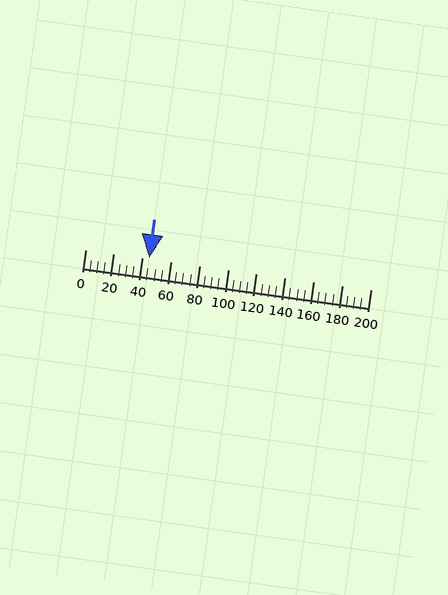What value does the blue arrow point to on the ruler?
The blue arrow points to approximately 45.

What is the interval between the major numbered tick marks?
The major tick marks are spaced 20 units apart.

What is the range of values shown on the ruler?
The ruler shows values from 0 to 200.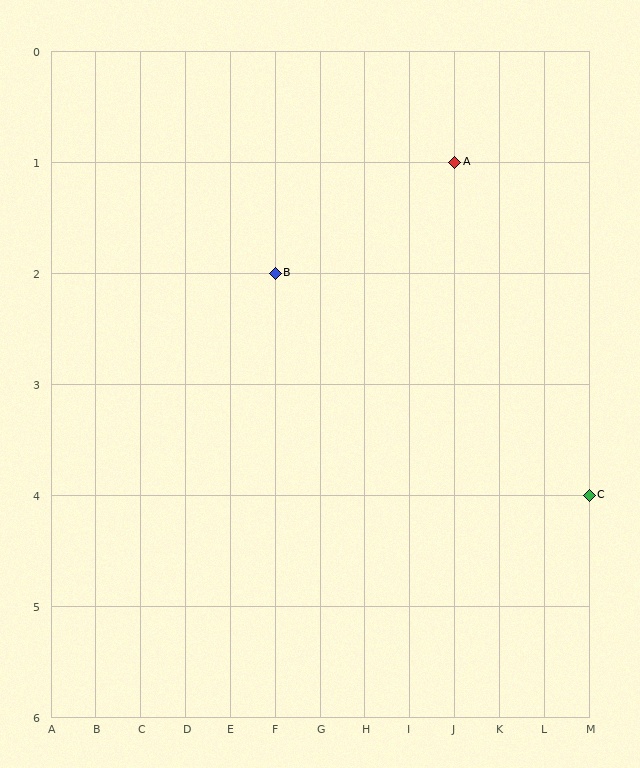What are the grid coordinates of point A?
Point A is at grid coordinates (J, 1).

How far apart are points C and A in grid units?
Points C and A are 3 columns and 3 rows apart (about 4.2 grid units diagonally).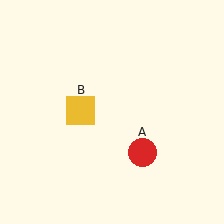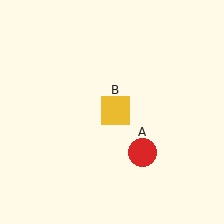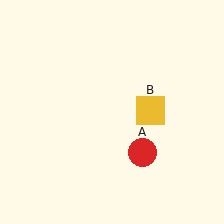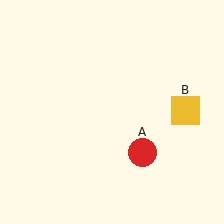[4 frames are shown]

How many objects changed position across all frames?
1 object changed position: yellow square (object B).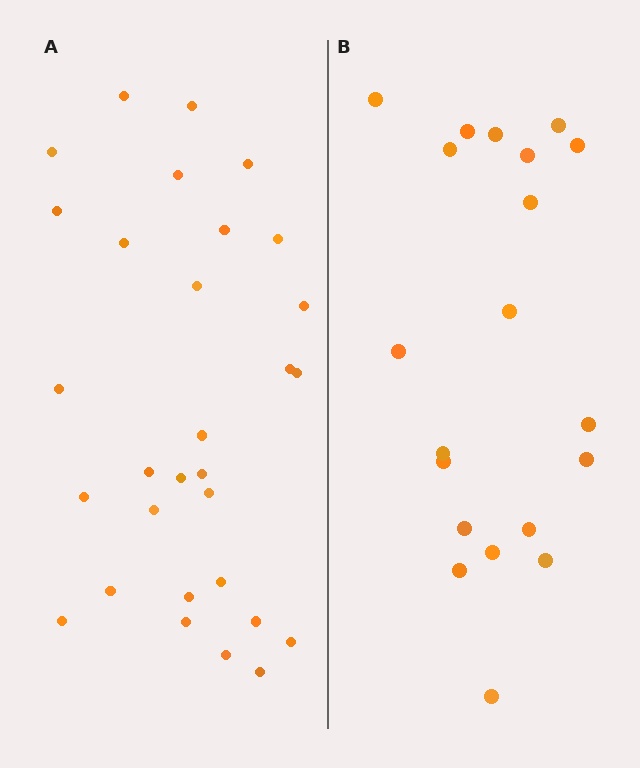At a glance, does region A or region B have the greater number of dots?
Region A (the left region) has more dots.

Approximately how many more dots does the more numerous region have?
Region A has roughly 10 or so more dots than region B.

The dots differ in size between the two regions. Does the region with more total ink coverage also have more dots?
No. Region B has more total ink coverage because its dots are larger, but region A actually contains more individual dots. Total area can be misleading — the number of items is what matters here.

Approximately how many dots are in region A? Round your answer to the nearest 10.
About 30 dots.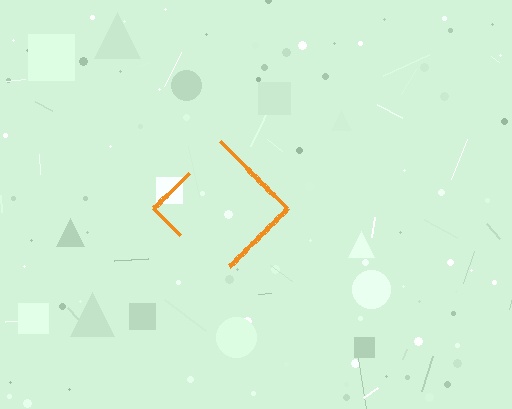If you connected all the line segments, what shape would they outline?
They would outline a diamond.